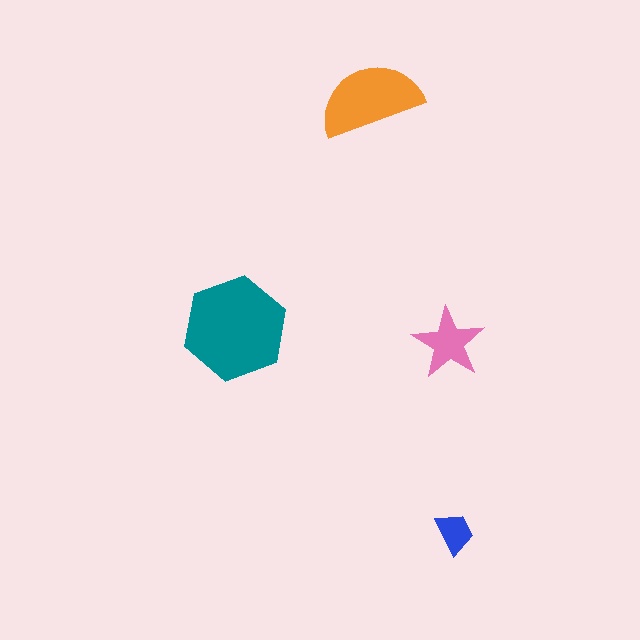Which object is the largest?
The teal hexagon.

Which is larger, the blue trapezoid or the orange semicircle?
The orange semicircle.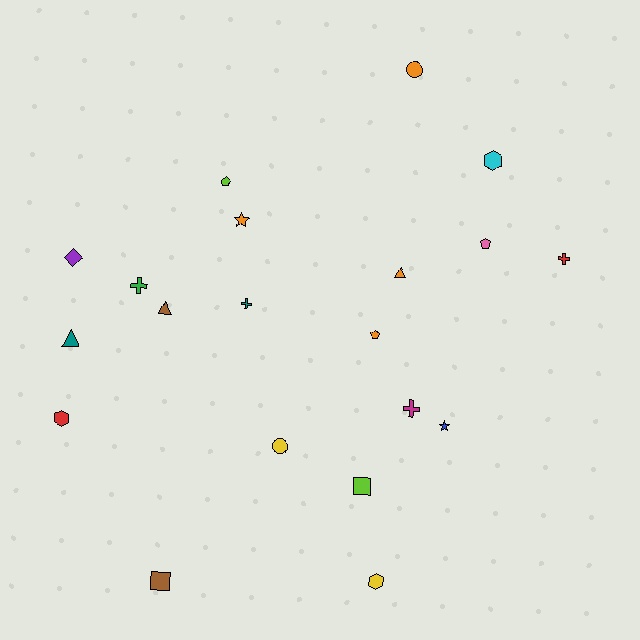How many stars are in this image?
There are 2 stars.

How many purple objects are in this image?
There is 1 purple object.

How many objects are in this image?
There are 20 objects.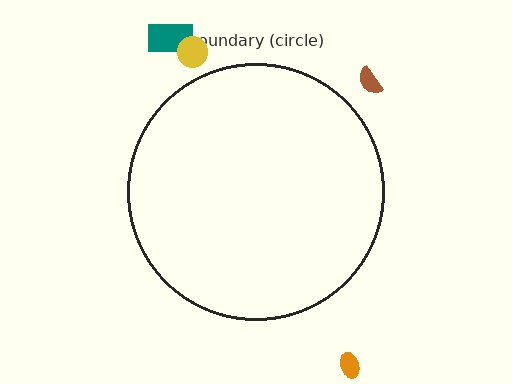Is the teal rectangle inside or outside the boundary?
Outside.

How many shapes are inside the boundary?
0 inside, 4 outside.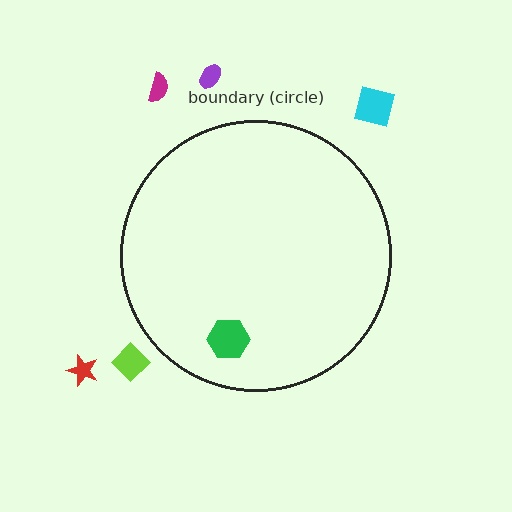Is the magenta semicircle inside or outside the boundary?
Outside.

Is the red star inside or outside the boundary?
Outside.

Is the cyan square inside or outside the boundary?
Outside.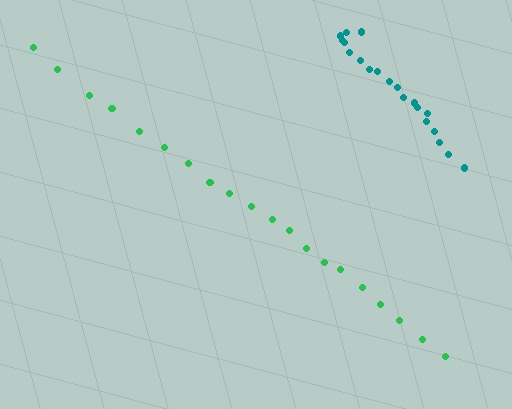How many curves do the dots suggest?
There are 2 distinct paths.